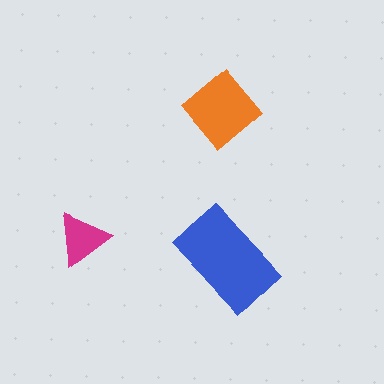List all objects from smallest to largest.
The magenta triangle, the orange diamond, the blue rectangle.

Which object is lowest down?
The blue rectangle is bottommost.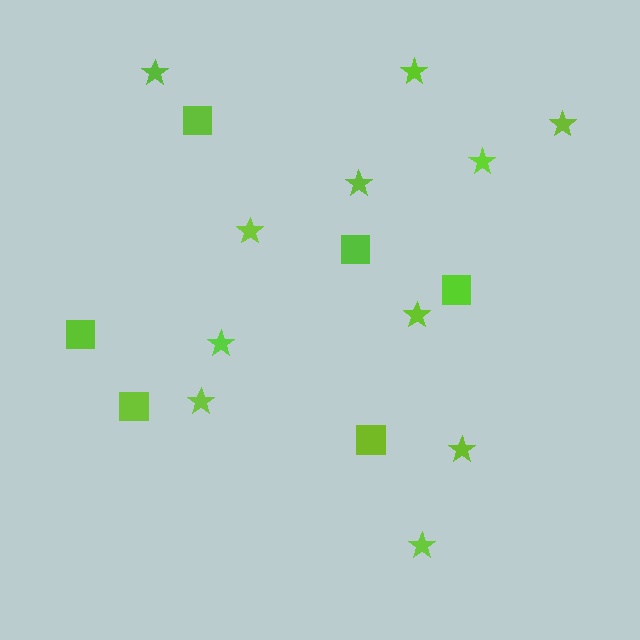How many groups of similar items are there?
There are 2 groups: one group of squares (6) and one group of stars (11).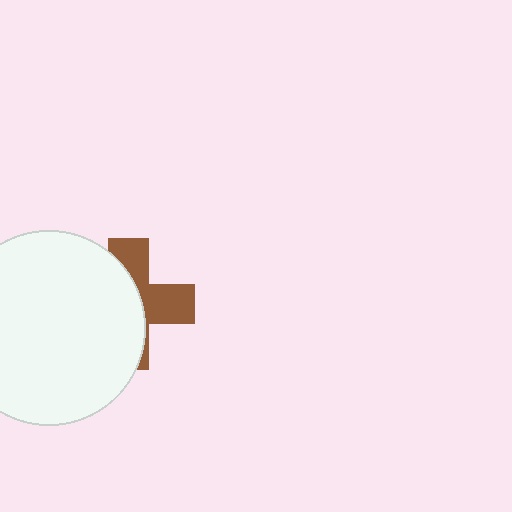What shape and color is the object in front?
The object in front is a white circle.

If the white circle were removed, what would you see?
You would see the complete brown cross.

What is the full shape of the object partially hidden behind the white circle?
The partially hidden object is a brown cross.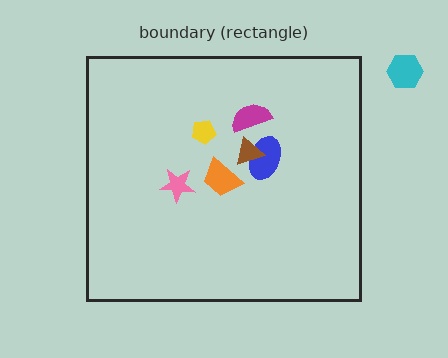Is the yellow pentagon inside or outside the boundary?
Inside.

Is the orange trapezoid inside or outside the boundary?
Inside.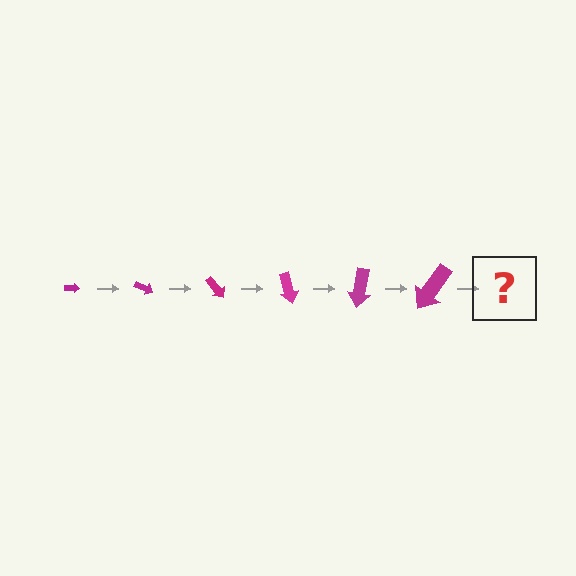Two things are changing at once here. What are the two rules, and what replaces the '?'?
The two rules are that the arrow grows larger each step and it rotates 25 degrees each step. The '?' should be an arrow, larger than the previous one and rotated 150 degrees from the start.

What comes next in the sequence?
The next element should be an arrow, larger than the previous one and rotated 150 degrees from the start.